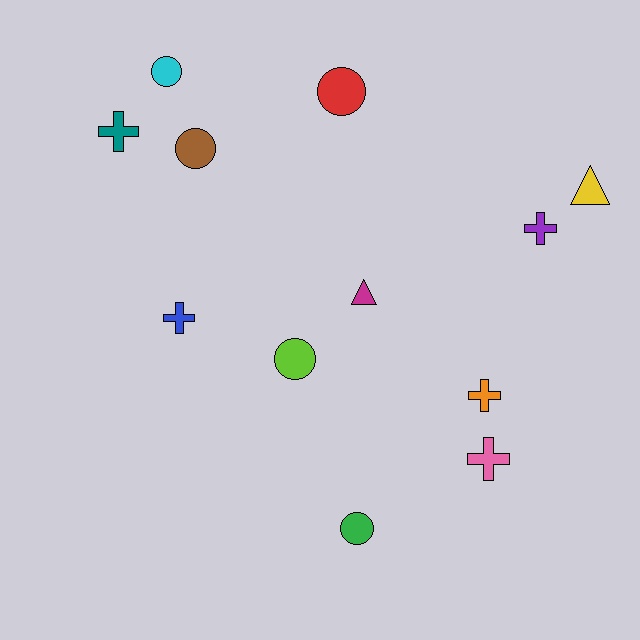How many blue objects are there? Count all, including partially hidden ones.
There is 1 blue object.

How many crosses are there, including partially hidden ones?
There are 5 crosses.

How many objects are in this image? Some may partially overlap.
There are 12 objects.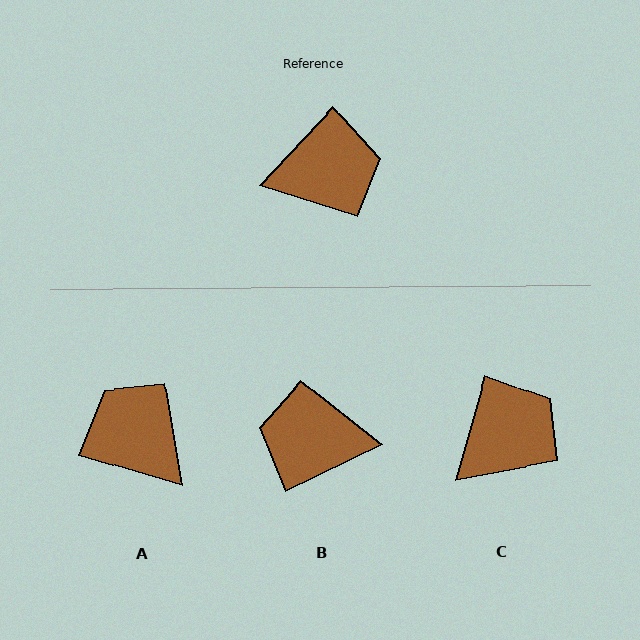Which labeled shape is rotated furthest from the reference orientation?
B, about 159 degrees away.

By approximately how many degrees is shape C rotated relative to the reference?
Approximately 28 degrees counter-clockwise.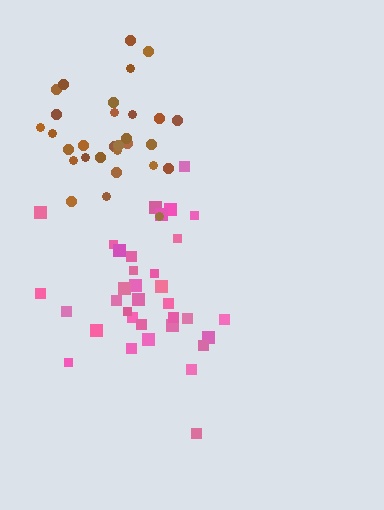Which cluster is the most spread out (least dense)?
Pink.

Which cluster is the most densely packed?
Brown.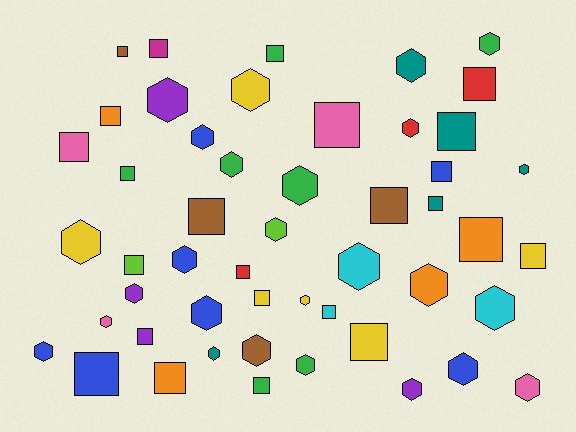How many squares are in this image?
There are 24 squares.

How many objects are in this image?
There are 50 objects.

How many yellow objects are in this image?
There are 6 yellow objects.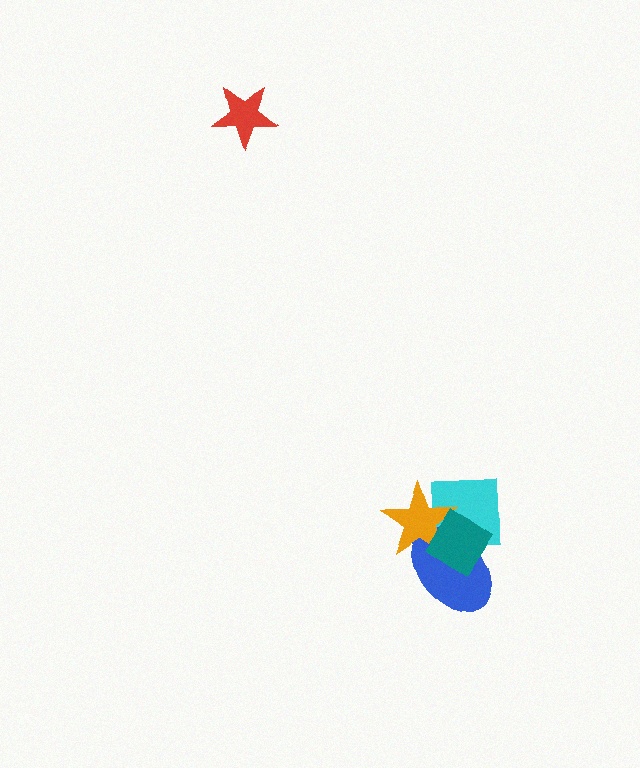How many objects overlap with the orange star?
3 objects overlap with the orange star.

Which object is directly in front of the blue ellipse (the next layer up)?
The orange star is directly in front of the blue ellipse.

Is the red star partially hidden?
No, no other shape covers it.